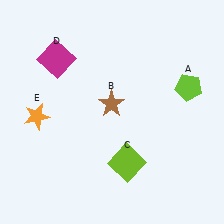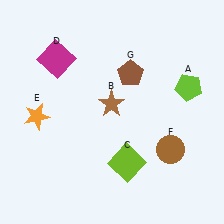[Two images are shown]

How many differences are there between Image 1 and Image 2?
There are 2 differences between the two images.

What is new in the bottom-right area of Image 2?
A brown circle (F) was added in the bottom-right area of Image 2.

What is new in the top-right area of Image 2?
A brown pentagon (G) was added in the top-right area of Image 2.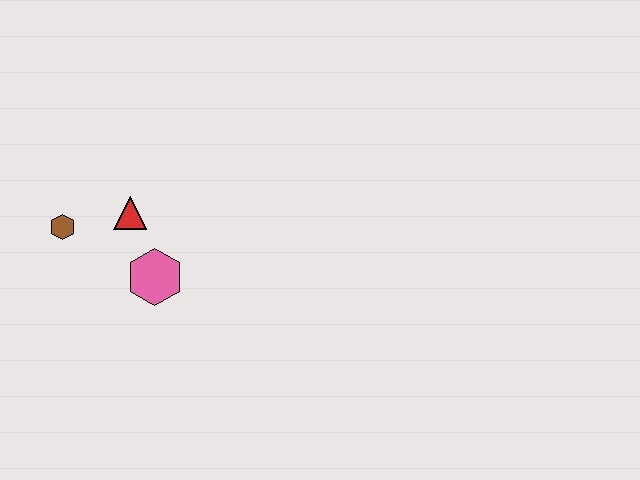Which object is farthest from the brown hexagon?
The pink hexagon is farthest from the brown hexagon.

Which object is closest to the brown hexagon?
The red triangle is closest to the brown hexagon.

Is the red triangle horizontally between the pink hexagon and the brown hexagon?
Yes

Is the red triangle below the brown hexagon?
No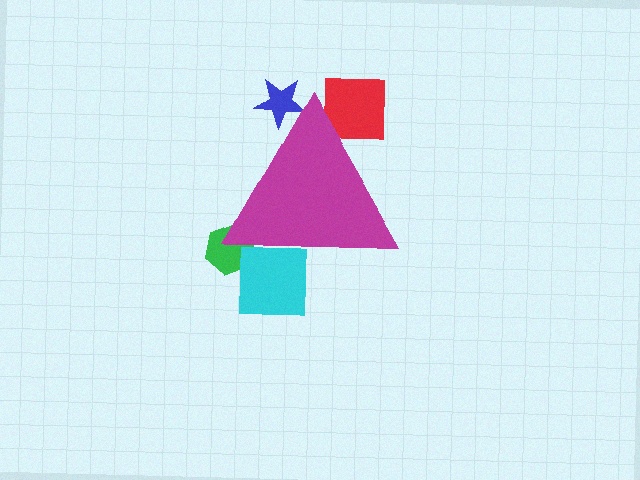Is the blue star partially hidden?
Yes, the blue star is partially hidden behind the magenta triangle.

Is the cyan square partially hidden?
Yes, the cyan square is partially hidden behind the magenta triangle.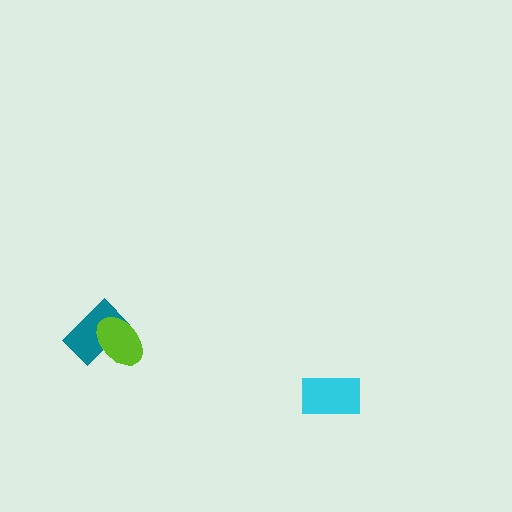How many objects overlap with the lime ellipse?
1 object overlaps with the lime ellipse.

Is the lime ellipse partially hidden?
No, no other shape covers it.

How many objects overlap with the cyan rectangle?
0 objects overlap with the cyan rectangle.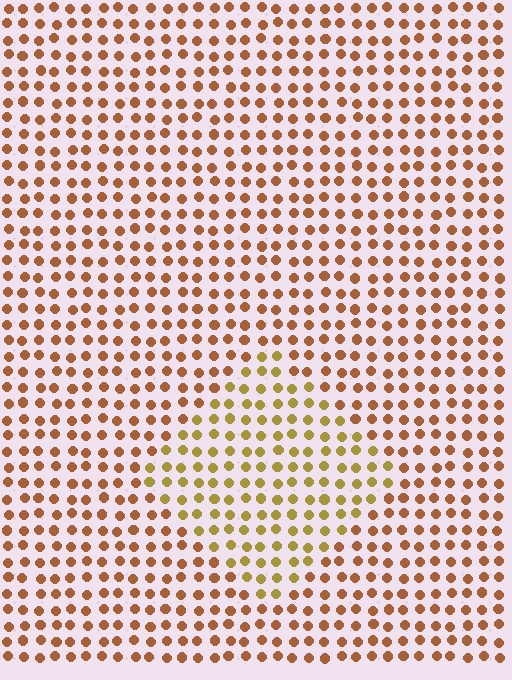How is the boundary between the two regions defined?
The boundary is defined purely by a slight shift in hue (about 30 degrees). Spacing, size, and orientation are identical on both sides.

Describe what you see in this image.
The image is filled with small brown elements in a uniform arrangement. A diamond-shaped region is visible where the elements are tinted to a slightly different hue, forming a subtle color boundary.